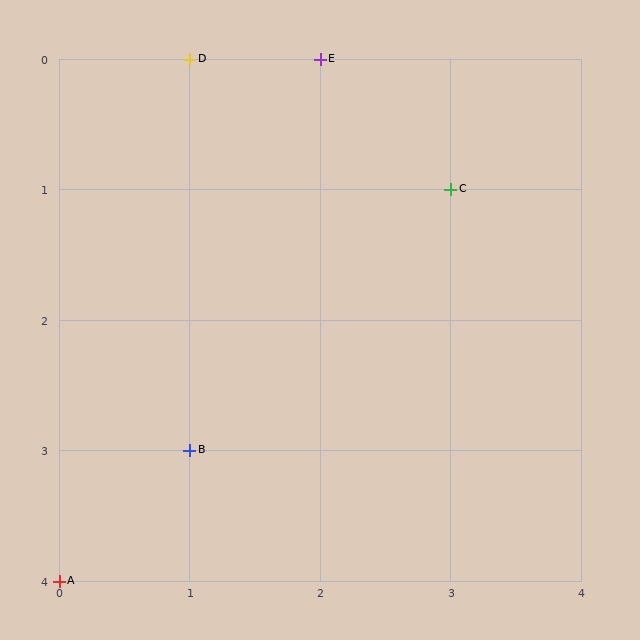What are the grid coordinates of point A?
Point A is at grid coordinates (0, 4).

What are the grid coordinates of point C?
Point C is at grid coordinates (3, 1).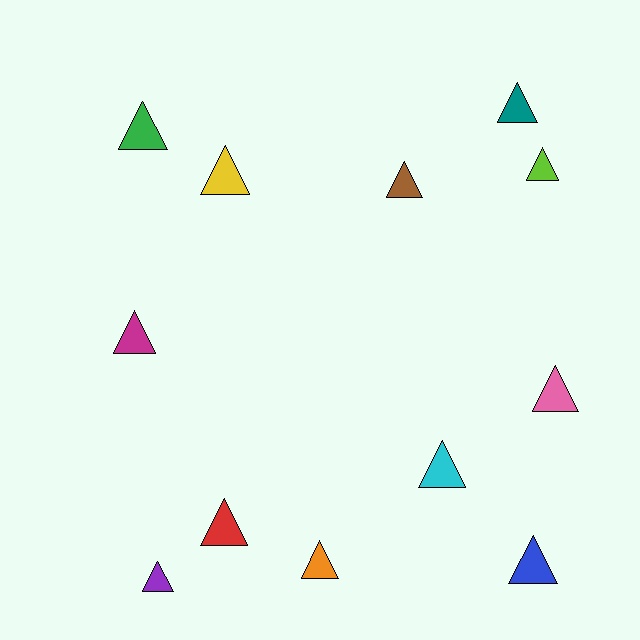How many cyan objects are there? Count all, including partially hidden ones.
There is 1 cyan object.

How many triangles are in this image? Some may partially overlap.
There are 12 triangles.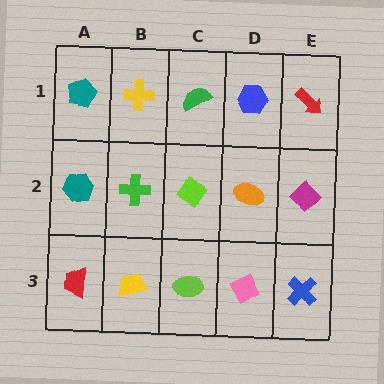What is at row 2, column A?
A teal hexagon.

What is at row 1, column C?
A green semicircle.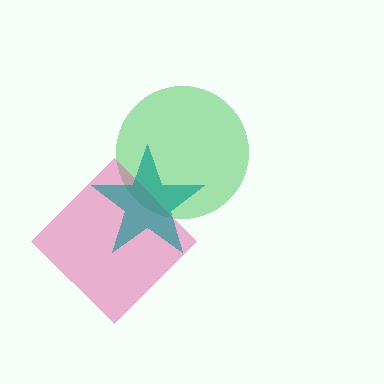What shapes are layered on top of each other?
The layered shapes are: a green circle, a pink diamond, a teal star.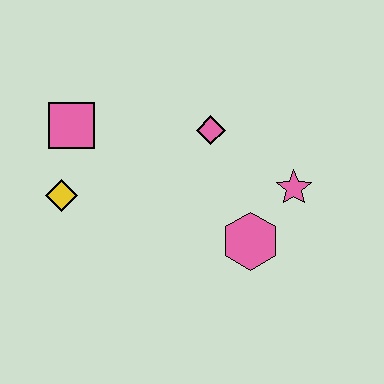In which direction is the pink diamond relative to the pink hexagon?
The pink diamond is above the pink hexagon.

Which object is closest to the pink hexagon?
The pink star is closest to the pink hexagon.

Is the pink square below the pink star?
No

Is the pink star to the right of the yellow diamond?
Yes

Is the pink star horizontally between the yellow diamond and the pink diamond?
No